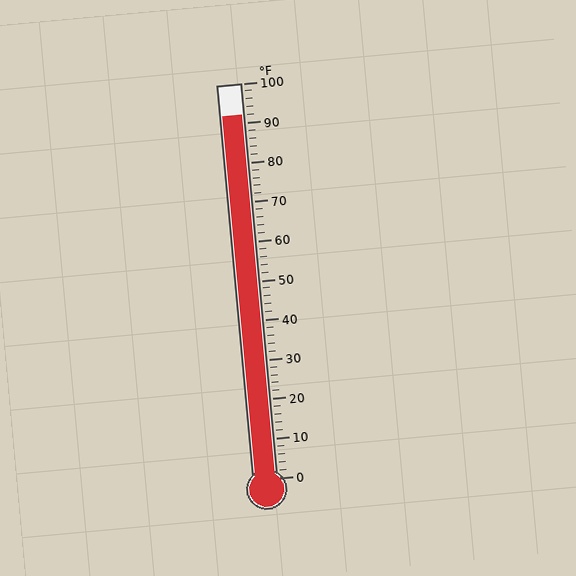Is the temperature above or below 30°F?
The temperature is above 30°F.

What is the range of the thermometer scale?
The thermometer scale ranges from 0°F to 100°F.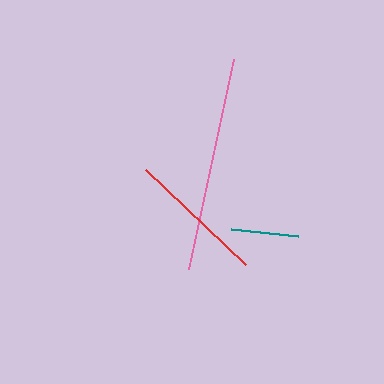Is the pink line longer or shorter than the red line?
The pink line is longer than the red line.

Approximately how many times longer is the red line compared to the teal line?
The red line is approximately 2.1 times the length of the teal line.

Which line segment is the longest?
The pink line is the longest at approximately 215 pixels.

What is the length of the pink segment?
The pink segment is approximately 215 pixels long.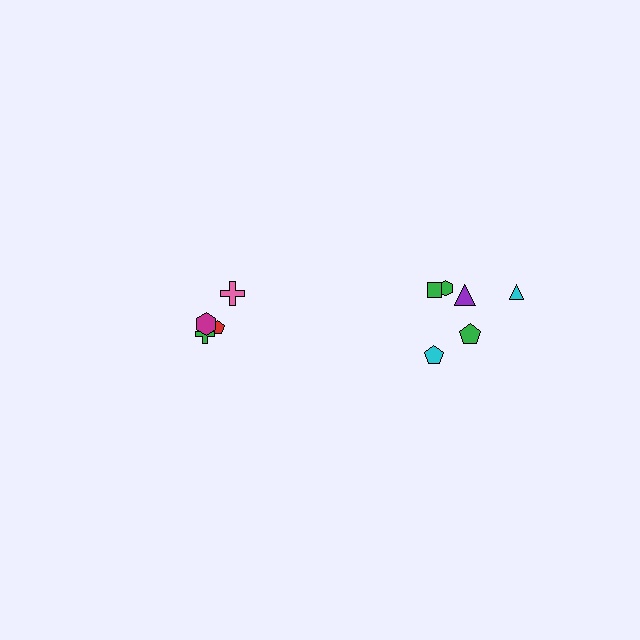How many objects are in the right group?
There are 6 objects.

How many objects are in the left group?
There are 4 objects.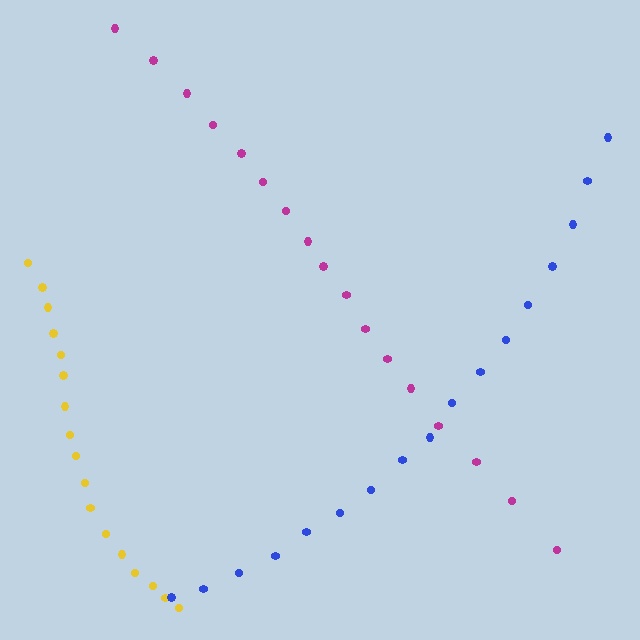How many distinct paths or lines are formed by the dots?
There are 3 distinct paths.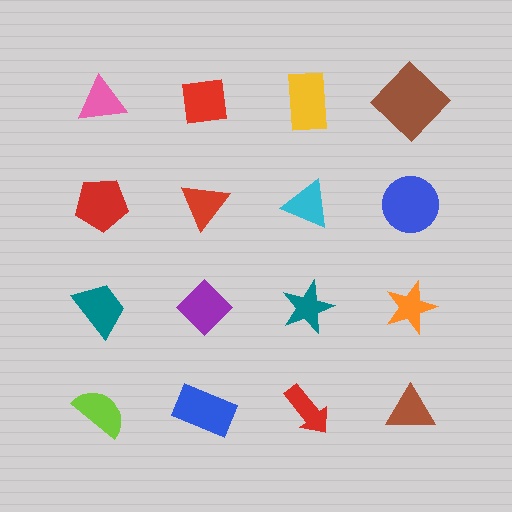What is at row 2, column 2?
A red triangle.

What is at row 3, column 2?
A purple diamond.